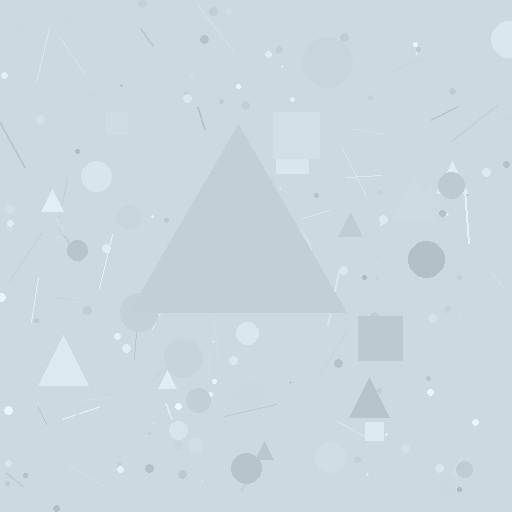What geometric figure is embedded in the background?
A triangle is embedded in the background.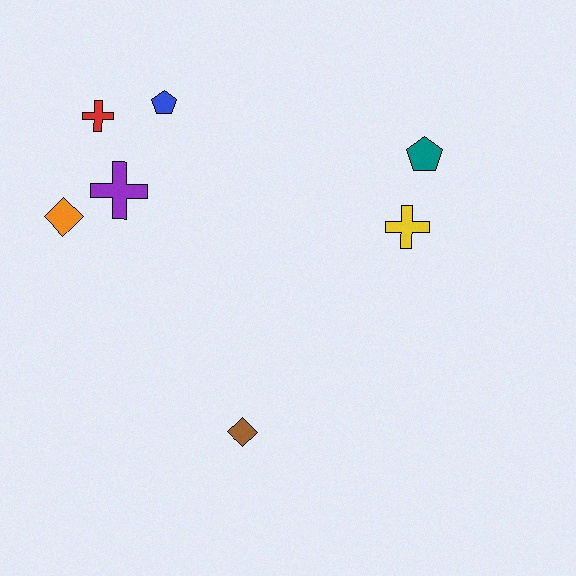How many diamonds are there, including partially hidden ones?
There are 2 diamonds.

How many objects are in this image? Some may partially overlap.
There are 7 objects.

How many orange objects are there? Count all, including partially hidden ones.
There is 1 orange object.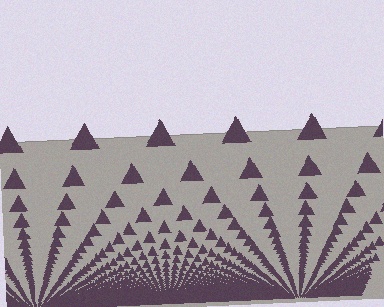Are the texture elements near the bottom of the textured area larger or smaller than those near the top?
Smaller. The gradient is inverted — elements near the bottom are smaller and denser.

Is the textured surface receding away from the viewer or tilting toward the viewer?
The surface appears to tilt toward the viewer. Texture elements get larger and sparser toward the top.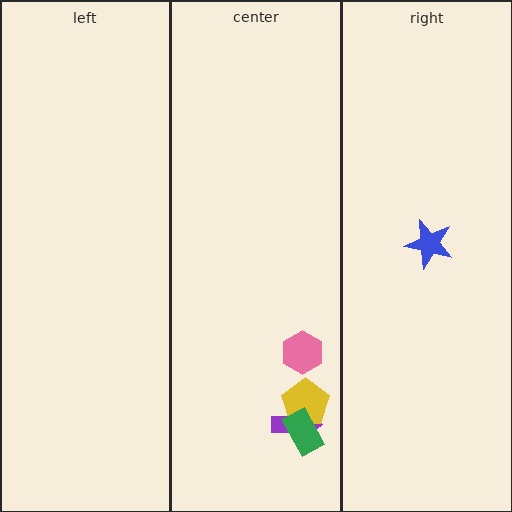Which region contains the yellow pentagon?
The center region.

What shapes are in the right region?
The blue star.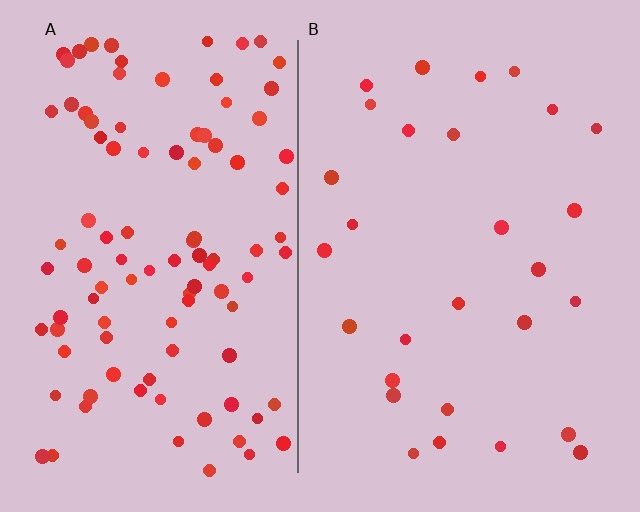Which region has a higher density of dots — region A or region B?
A (the left).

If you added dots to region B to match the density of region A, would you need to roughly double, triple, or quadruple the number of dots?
Approximately quadruple.